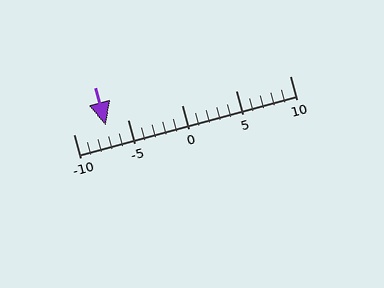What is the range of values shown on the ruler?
The ruler shows values from -10 to 10.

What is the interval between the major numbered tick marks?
The major tick marks are spaced 5 units apart.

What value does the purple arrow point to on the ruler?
The purple arrow points to approximately -7.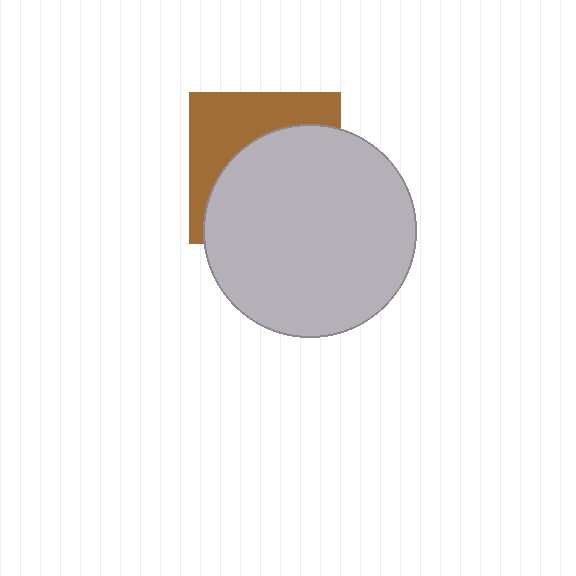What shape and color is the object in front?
The object in front is a light gray circle.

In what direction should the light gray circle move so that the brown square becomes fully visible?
The light gray circle should move down. That is the shortest direction to clear the overlap and leave the brown square fully visible.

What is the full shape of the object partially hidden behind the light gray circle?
The partially hidden object is a brown square.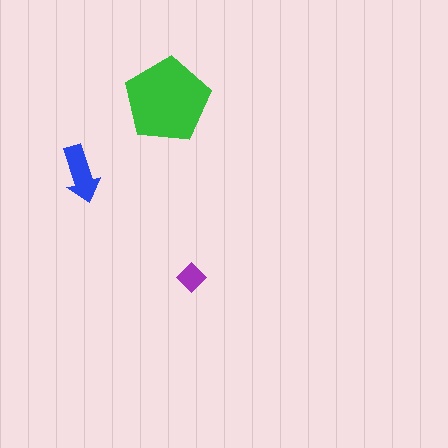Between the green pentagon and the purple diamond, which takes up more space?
The green pentagon.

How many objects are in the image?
There are 3 objects in the image.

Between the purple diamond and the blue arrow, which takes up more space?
The blue arrow.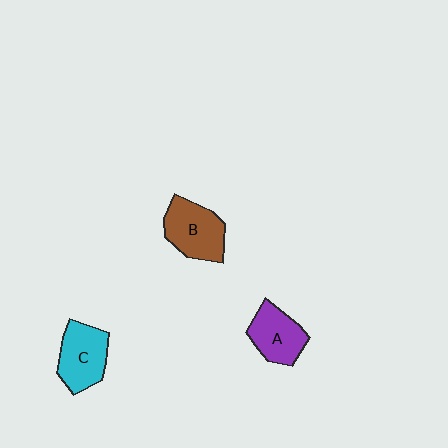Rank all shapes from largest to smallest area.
From largest to smallest: B (brown), C (cyan), A (purple).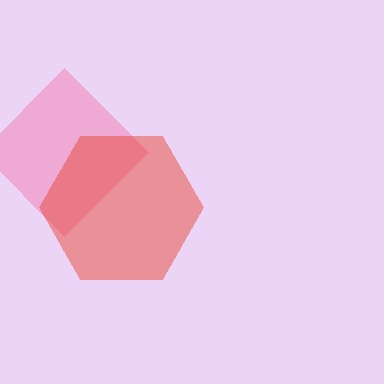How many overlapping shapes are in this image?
There are 2 overlapping shapes in the image.